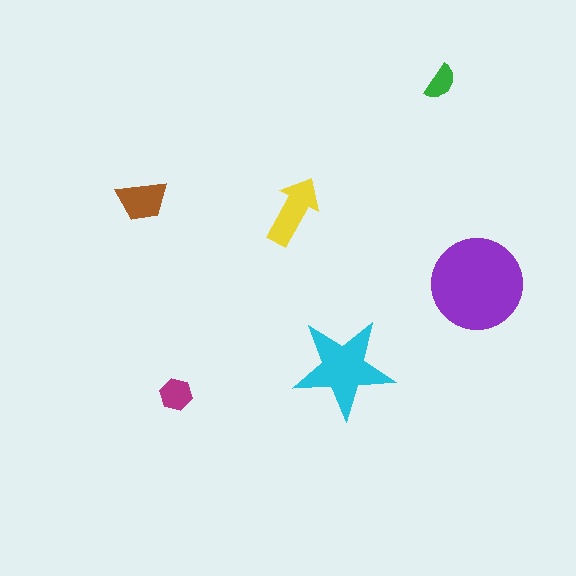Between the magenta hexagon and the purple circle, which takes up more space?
The purple circle.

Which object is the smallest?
The green semicircle.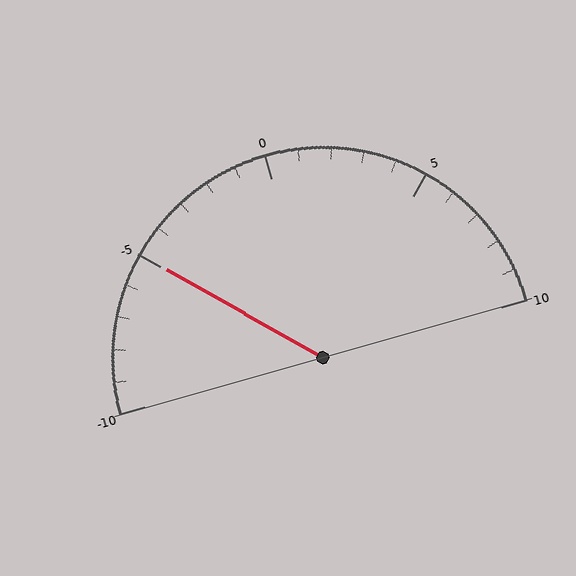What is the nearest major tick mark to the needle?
The nearest major tick mark is -5.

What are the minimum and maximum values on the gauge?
The gauge ranges from -10 to 10.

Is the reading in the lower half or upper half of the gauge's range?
The reading is in the lower half of the range (-10 to 10).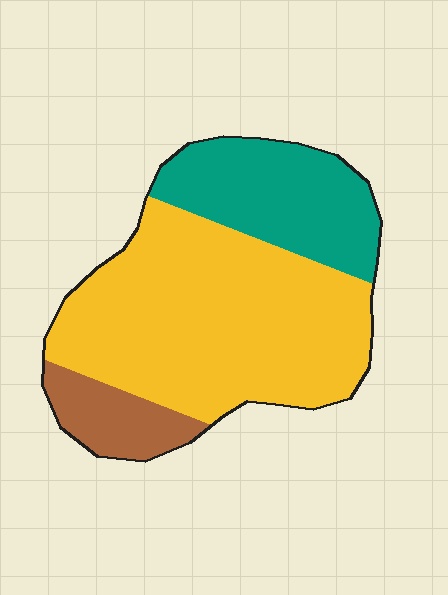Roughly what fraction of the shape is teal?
Teal covers about 25% of the shape.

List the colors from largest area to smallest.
From largest to smallest: yellow, teal, brown.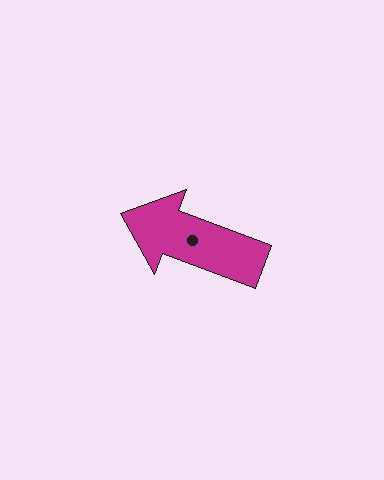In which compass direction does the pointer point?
West.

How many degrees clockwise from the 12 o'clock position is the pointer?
Approximately 290 degrees.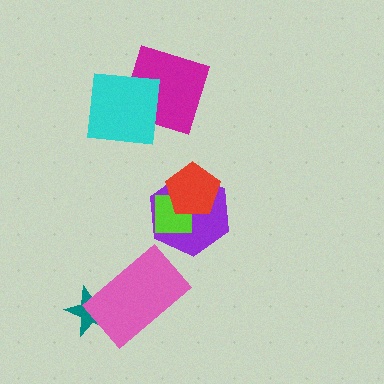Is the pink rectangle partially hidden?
No, no other shape covers it.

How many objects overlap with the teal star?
1 object overlaps with the teal star.